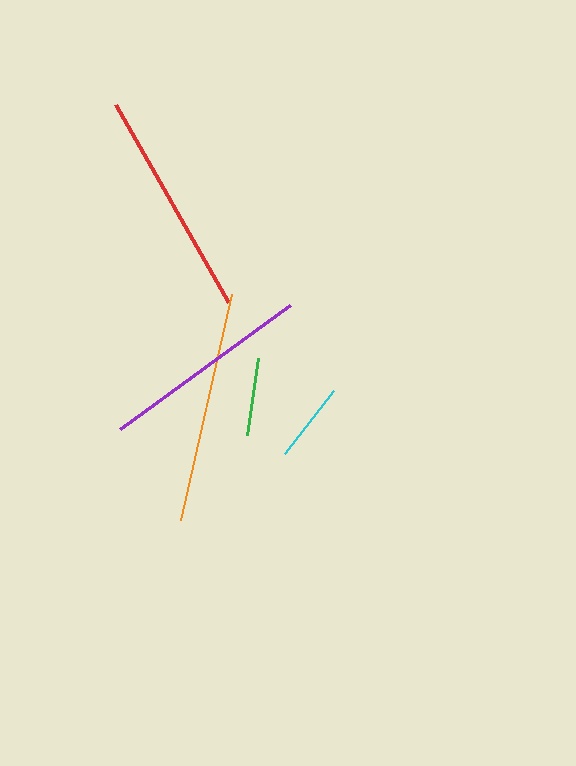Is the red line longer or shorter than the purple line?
The red line is longer than the purple line.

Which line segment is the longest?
The orange line is the longest at approximately 232 pixels.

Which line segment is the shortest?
The green line is the shortest at approximately 78 pixels.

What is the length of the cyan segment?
The cyan segment is approximately 80 pixels long.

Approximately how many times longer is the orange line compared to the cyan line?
The orange line is approximately 2.9 times the length of the cyan line.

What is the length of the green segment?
The green segment is approximately 78 pixels long.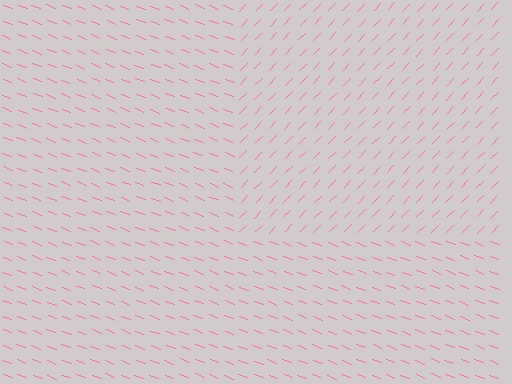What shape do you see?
I see a rectangle.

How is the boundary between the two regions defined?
The boundary is defined purely by a change in line orientation (approximately 67 degrees difference). All lines are the same color and thickness.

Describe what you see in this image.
The image is filled with small pink line segments. A rectangle region in the image has lines oriented differently from the surrounding lines, creating a visible texture boundary.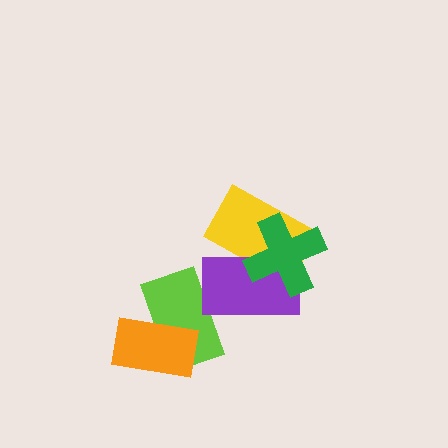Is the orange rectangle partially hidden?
No, no other shape covers it.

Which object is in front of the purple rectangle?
The green cross is in front of the purple rectangle.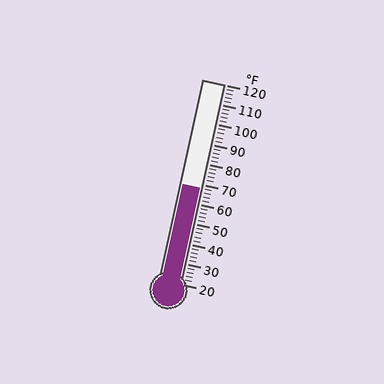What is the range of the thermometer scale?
The thermometer scale ranges from 20°F to 120°F.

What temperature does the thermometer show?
The thermometer shows approximately 68°F.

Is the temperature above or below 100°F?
The temperature is below 100°F.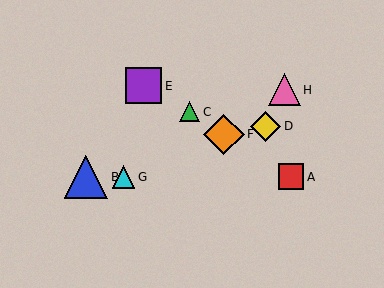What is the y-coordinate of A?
Object A is at y≈177.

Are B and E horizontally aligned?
No, B is at y≈177 and E is at y≈86.